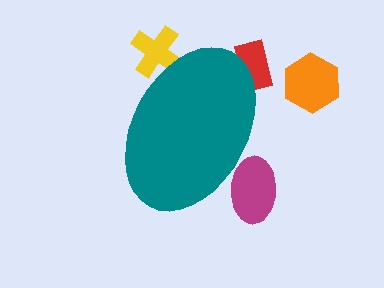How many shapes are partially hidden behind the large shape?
3 shapes are partially hidden.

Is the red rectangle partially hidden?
Yes, the red rectangle is partially hidden behind the teal ellipse.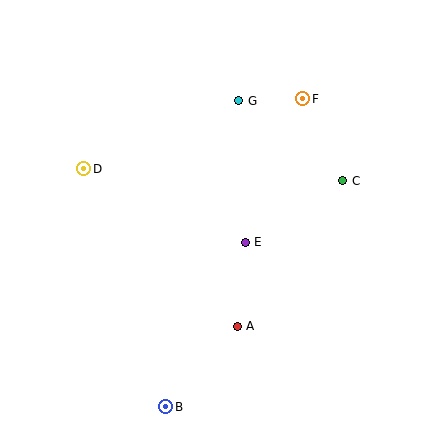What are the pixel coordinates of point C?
Point C is at (343, 181).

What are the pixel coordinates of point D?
Point D is at (84, 169).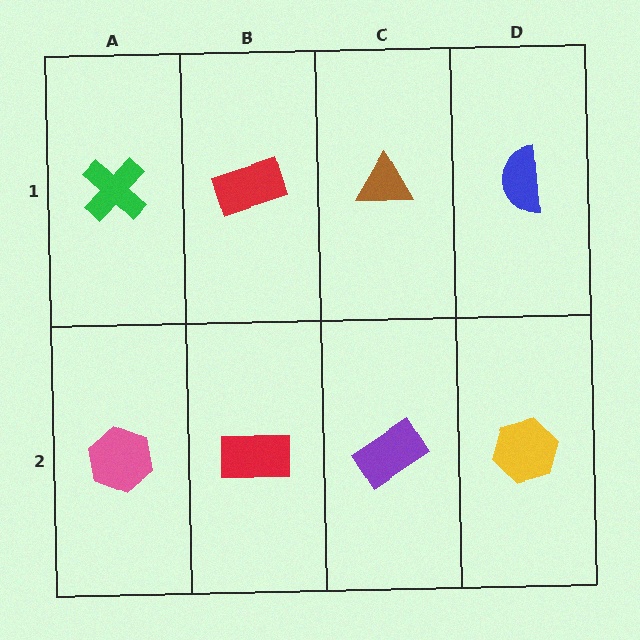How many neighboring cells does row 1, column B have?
3.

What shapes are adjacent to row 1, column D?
A yellow hexagon (row 2, column D), a brown triangle (row 1, column C).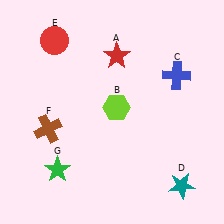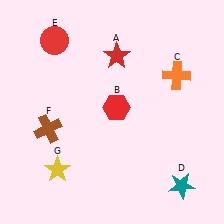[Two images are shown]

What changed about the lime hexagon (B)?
In Image 1, B is lime. In Image 2, it changed to red.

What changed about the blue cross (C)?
In Image 1, C is blue. In Image 2, it changed to orange.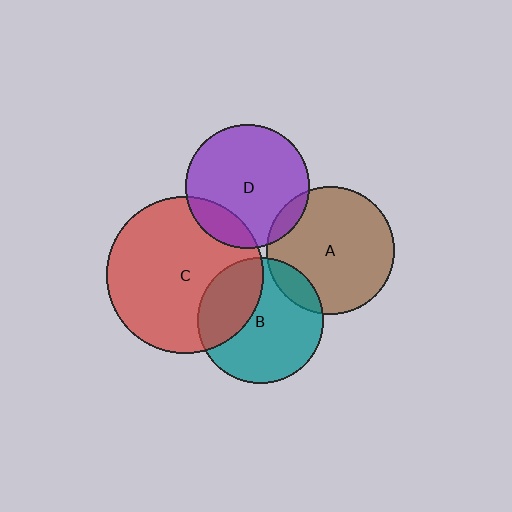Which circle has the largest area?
Circle C (red).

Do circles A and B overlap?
Yes.